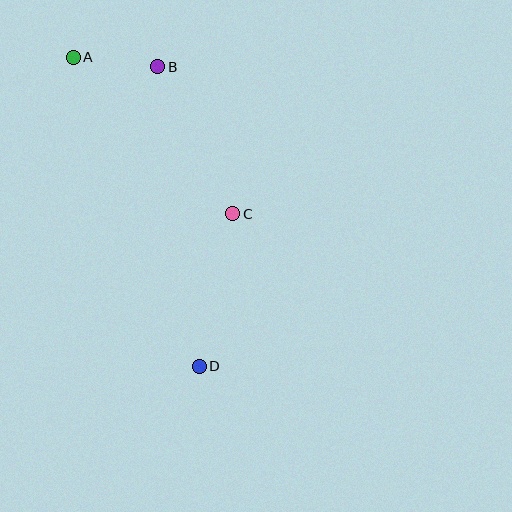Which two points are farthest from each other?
Points A and D are farthest from each other.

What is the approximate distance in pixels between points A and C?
The distance between A and C is approximately 223 pixels.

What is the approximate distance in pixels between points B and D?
The distance between B and D is approximately 302 pixels.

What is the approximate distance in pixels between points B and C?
The distance between B and C is approximately 165 pixels.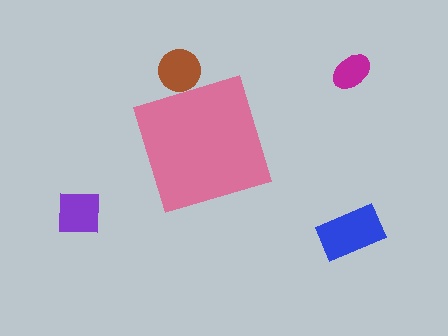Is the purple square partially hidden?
No, the purple square is fully visible.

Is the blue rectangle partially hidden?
No, the blue rectangle is fully visible.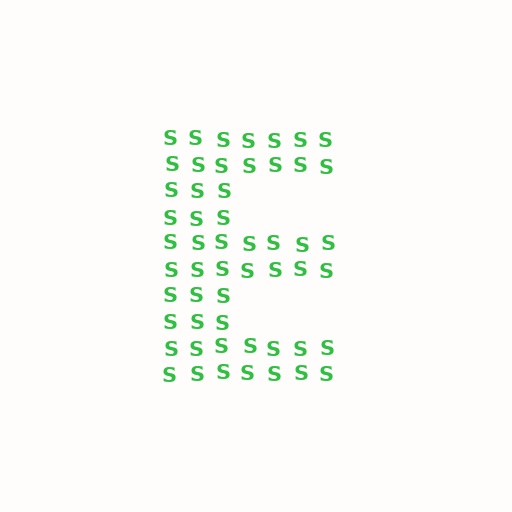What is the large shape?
The large shape is the letter E.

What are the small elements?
The small elements are letter S's.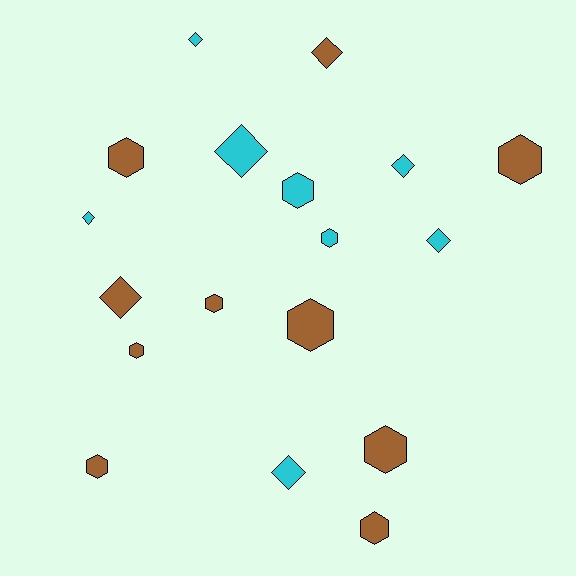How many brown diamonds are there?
There are 2 brown diamonds.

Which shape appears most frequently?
Hexagon, with 10 objects.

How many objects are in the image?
There are 18 objects.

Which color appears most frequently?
Brown, with 10 objects.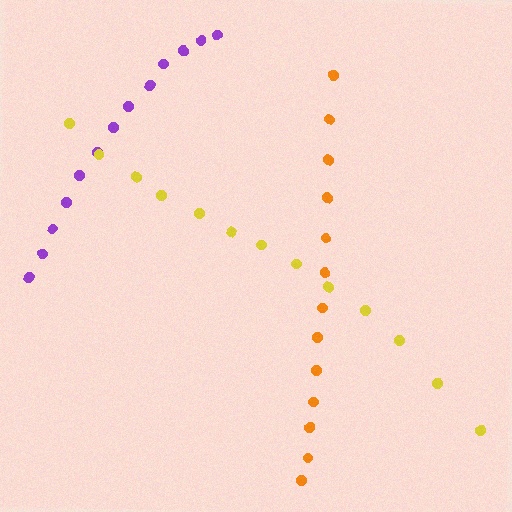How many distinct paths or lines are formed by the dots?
There are 3 distinct paths.